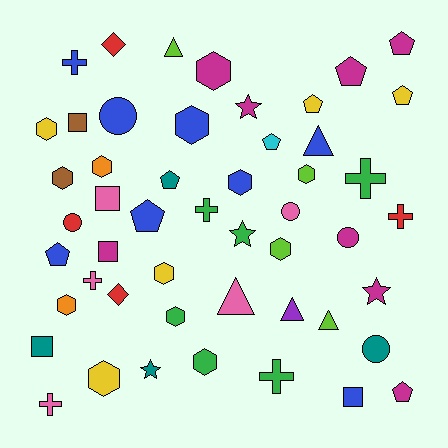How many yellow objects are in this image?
There are 5 yellow objects.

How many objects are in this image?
There are 50 objects.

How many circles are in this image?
There are 5 circles.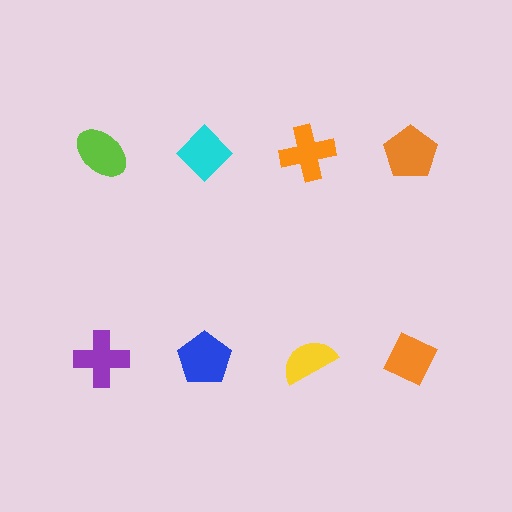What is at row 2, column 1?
A purple cross.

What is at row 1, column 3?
An orange cross.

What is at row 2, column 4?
An orange diamond.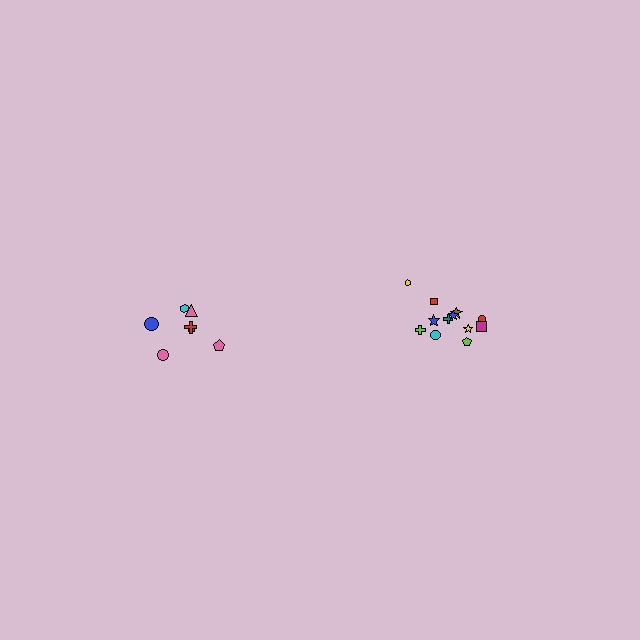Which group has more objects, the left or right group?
The right group.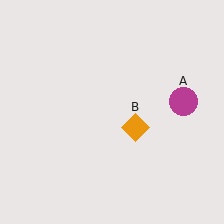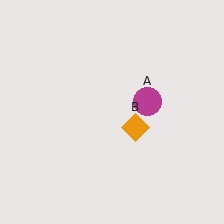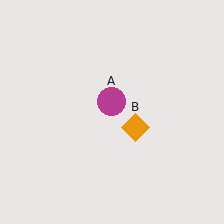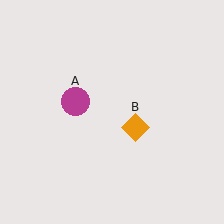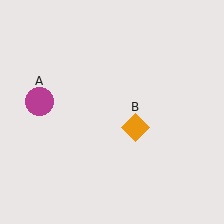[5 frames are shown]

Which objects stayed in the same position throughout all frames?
Orange diamond (object B) remained stationary.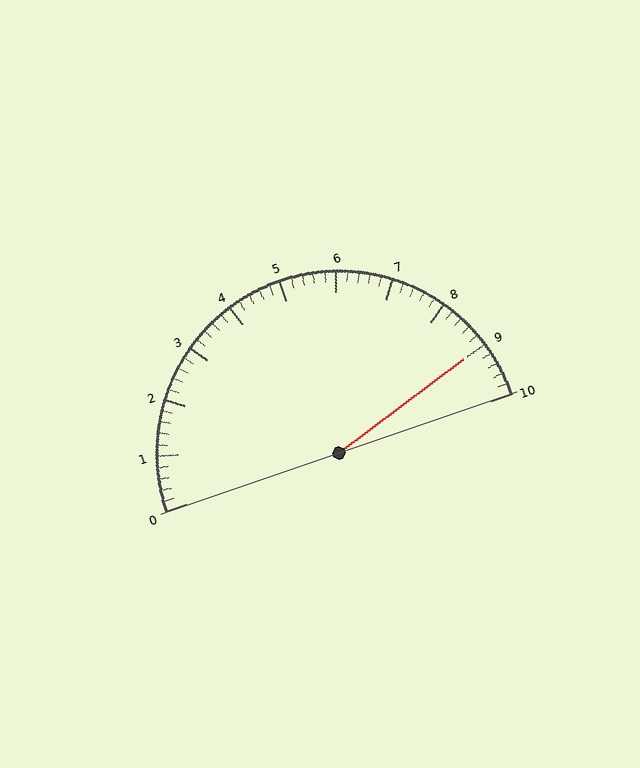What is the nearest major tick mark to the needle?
The nearest major tick mark is 9.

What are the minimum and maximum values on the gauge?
The gauge ranges from 0 to 10.